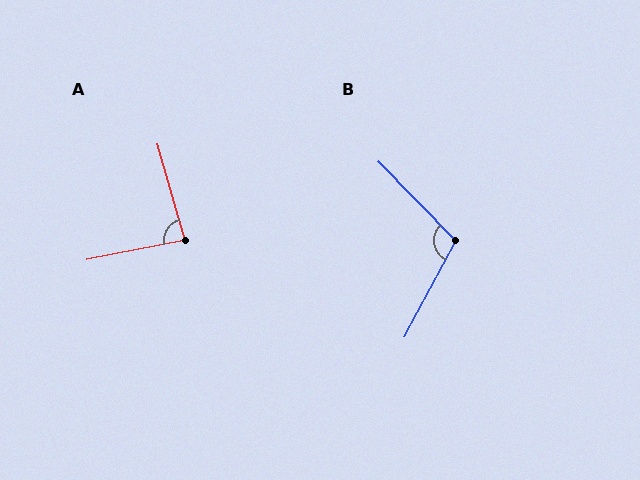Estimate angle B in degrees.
Approximately 108 degrees.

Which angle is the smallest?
A, at approximately 85 degrees.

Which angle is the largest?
B, at approximately 108 degrees.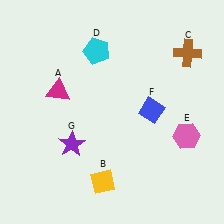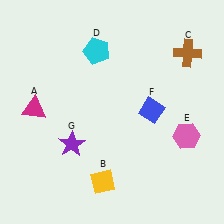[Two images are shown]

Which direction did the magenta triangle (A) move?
The magenta triangle (A) moved left.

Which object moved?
The magenta triangle (A) moved left.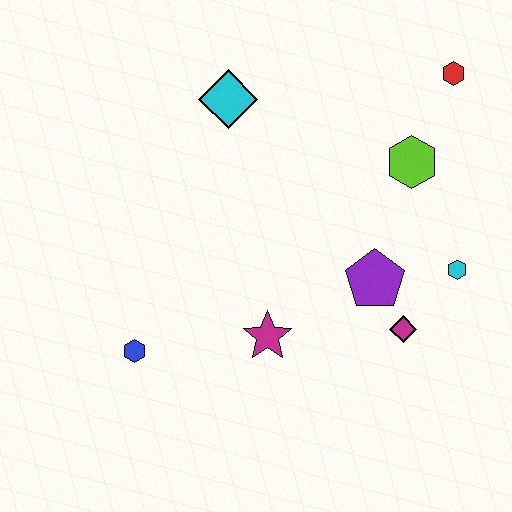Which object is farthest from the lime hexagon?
The blue hexagon is farthest from the lime hexagon.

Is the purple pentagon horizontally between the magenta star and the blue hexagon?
No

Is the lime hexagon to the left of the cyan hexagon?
Yes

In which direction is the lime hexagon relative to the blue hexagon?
The lime hexagon is to the right of the blue hexagon.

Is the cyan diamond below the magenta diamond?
No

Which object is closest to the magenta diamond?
The purple pentagon is closest to the magenta diamond.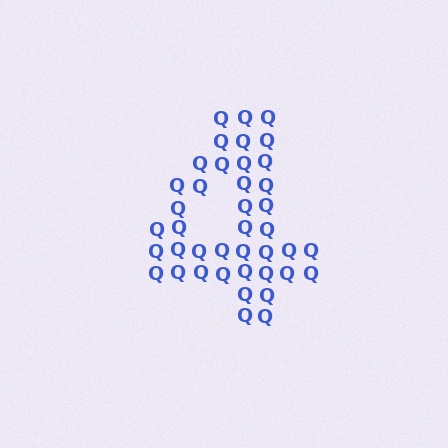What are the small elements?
The small elements are letter Q's.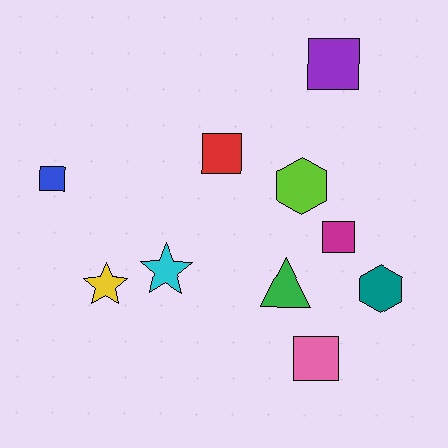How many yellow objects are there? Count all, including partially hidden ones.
There is 1 yellow object.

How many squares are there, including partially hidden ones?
There are 5 squares.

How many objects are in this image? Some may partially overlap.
There are 10 objects.